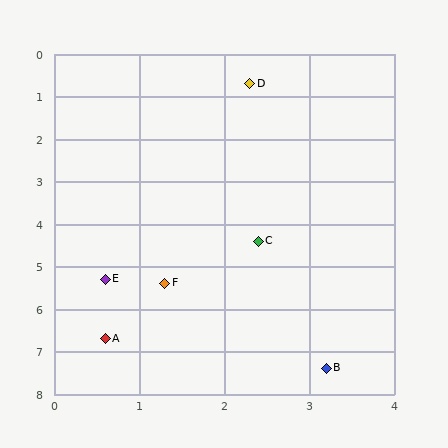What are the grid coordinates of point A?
Point A is at approximately (0.6, 6.7).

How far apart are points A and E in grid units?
Points A and E are about 1.4 grid units apart.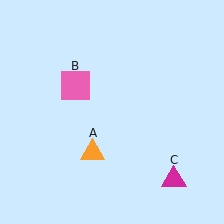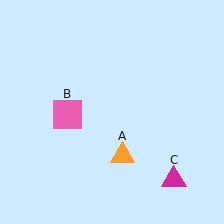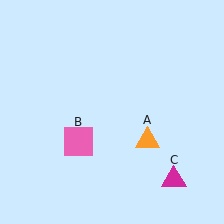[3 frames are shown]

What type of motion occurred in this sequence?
The orange triangle (object A), pink square (object B) rotated counterclockwise around the center of the scene.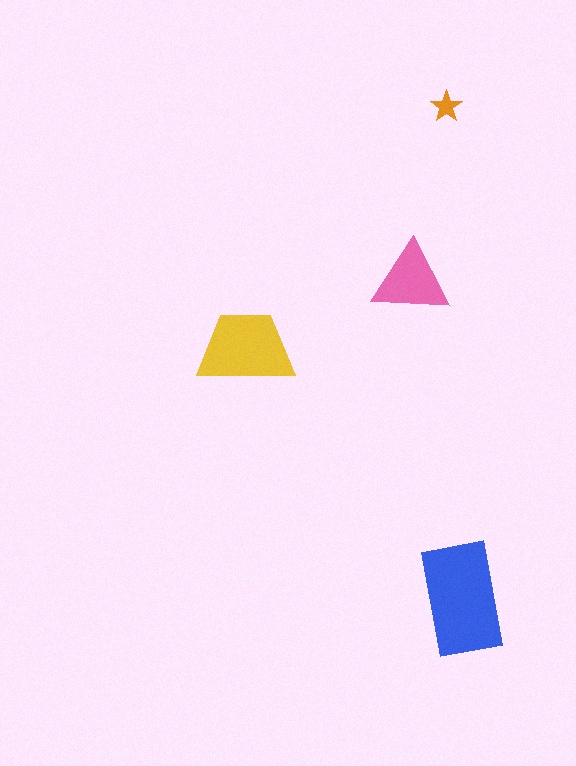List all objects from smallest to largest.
The orange star, the pink triangle, the yellow trapezoid, the blue rectangle.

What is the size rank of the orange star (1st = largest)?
4th.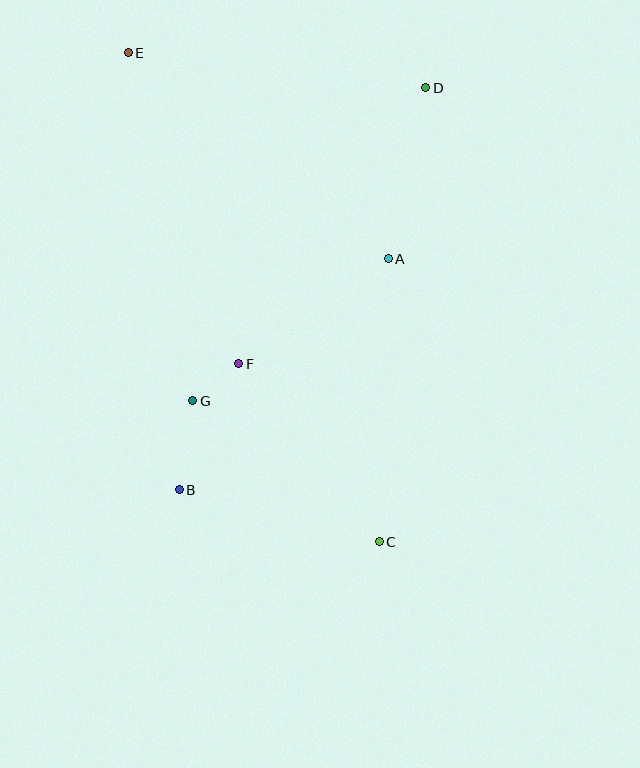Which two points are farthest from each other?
Points C and E are farthest from each other.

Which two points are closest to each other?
Points F and G are closest to each other.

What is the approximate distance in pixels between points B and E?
The distance between B and E is approximately 440 pixels.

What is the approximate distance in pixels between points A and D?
The distance between A and D is approximately 175 pixels.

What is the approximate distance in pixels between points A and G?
The distance between A and G is approximately 241 pixels.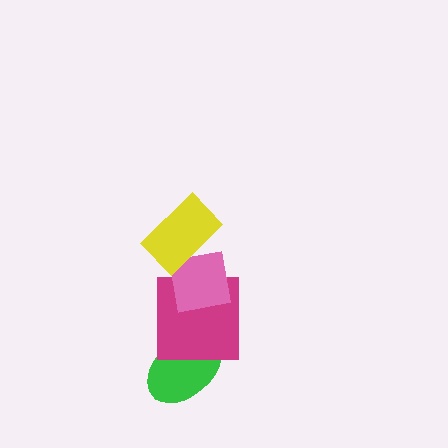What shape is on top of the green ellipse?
The magenta square is on top of the green ellipse.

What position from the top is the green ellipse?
The green ellipse is 4th from the top.